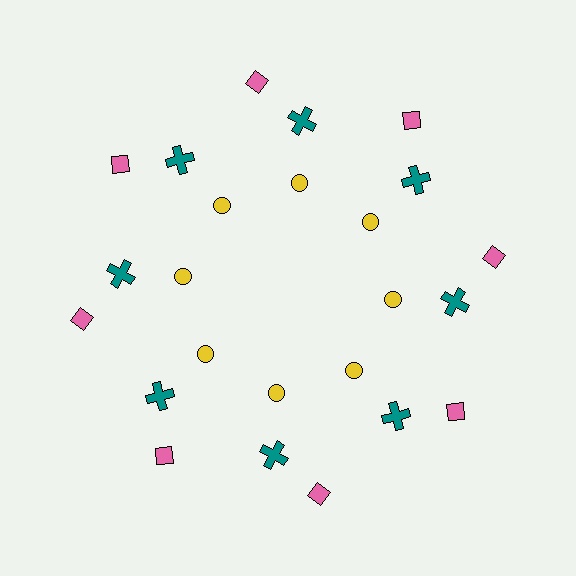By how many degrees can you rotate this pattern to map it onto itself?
The pattern maps onto itself every 45 degrees of rotation.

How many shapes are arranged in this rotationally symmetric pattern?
There are 24 shapes, arranged in 8 groups of 3.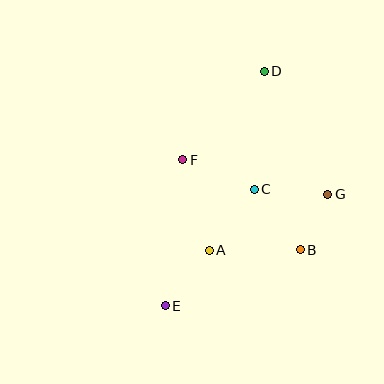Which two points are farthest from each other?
Points D and E are farthest from each other.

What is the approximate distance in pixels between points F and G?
The distance between F and G is approximately 149 pixels.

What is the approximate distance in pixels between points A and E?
The distance between A and E is approximately 71 pixels.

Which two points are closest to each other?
Points B and G are closest to each other.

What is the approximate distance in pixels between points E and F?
The distance between E and F is approximately 147 pixels.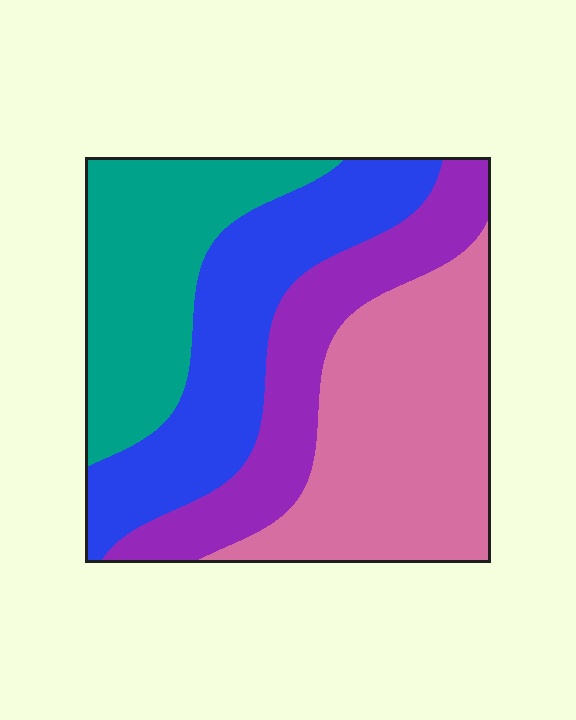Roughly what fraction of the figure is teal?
Teal covers 23% of the figure.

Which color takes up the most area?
Pink, at roughly 30%.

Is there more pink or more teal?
Pink.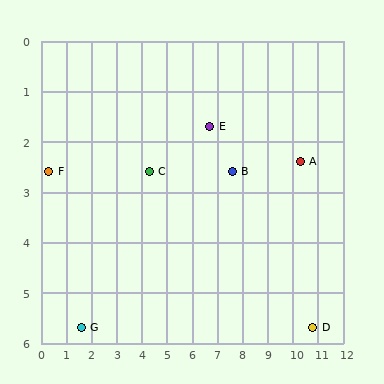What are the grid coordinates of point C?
Point C is at approximately (4.3, 2.6).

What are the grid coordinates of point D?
Point D is at approximately (10.8, 5.7).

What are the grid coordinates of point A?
Point A is at approximately (10.3, 2.4).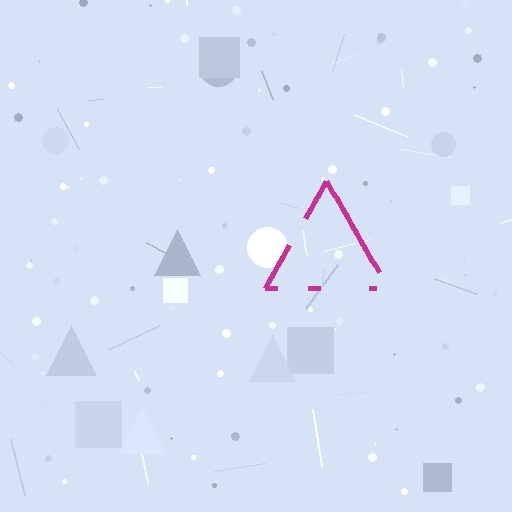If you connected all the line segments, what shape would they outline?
They would outline a triangle.